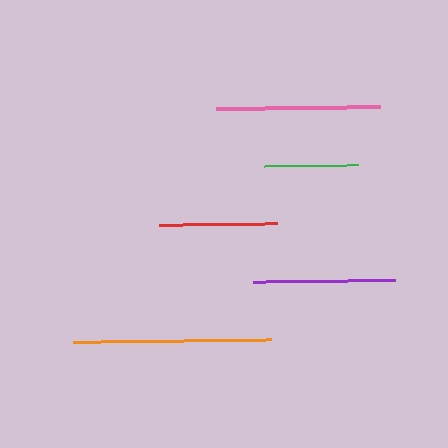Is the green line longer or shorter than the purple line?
The purple line is longer than the green line.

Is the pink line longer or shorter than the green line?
The pink line is longer than the green line.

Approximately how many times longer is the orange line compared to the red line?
The orange line is approximately 1.7 times the length of the red line.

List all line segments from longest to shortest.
From longest to shortest: orange, pink, purple, red, green.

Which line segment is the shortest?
The green line is the shortest at approximately 94 pixels.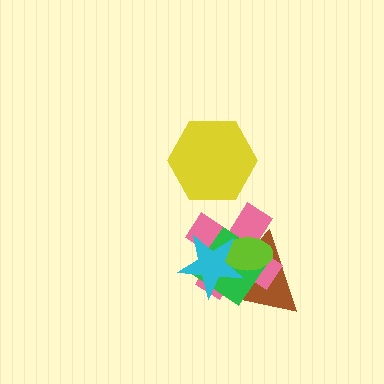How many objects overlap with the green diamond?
4 objects overlap with the green diamond.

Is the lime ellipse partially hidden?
Yes, it is partially covered by another shape.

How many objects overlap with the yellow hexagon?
0 objects overlap with the yellow hexagon.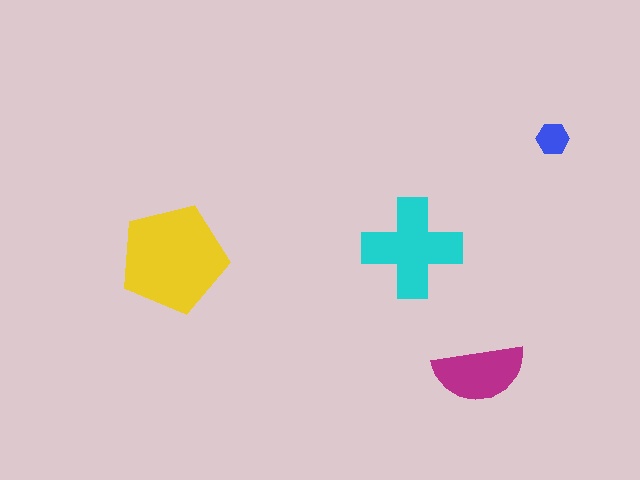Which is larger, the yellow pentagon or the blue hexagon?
The yellow pentagon.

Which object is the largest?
The yellow pentagon.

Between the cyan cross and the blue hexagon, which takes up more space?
The cyan cross.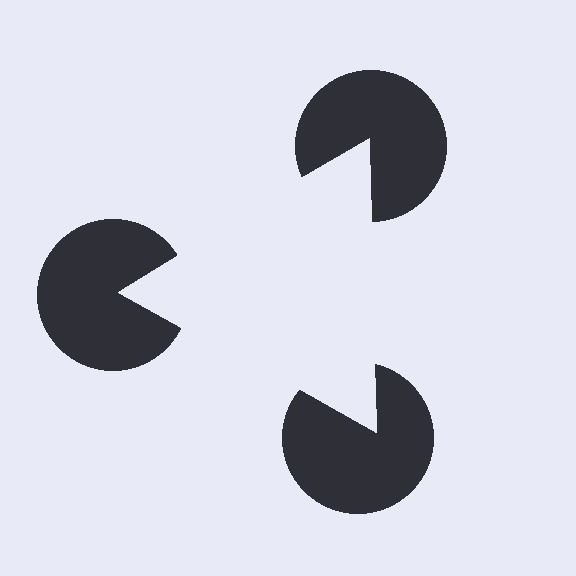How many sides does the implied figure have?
3 sides.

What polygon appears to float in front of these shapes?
An illusory triangle — its edges are inferred from the aligned wedge cuts in the pac-man discs, not physically drawn.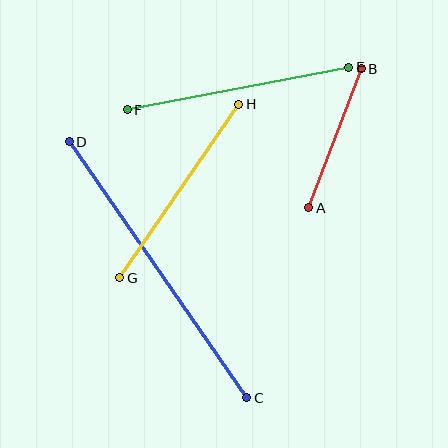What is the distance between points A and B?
The distance is approximately 149 pixels.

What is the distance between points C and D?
The distance is approximately 312 pixels.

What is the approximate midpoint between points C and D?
The midpoint is at approximately (158, 270) pixels.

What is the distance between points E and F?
The distance is approximately 225 pixels.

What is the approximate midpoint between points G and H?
The midpoint is at approximately (179, 191) pixels.